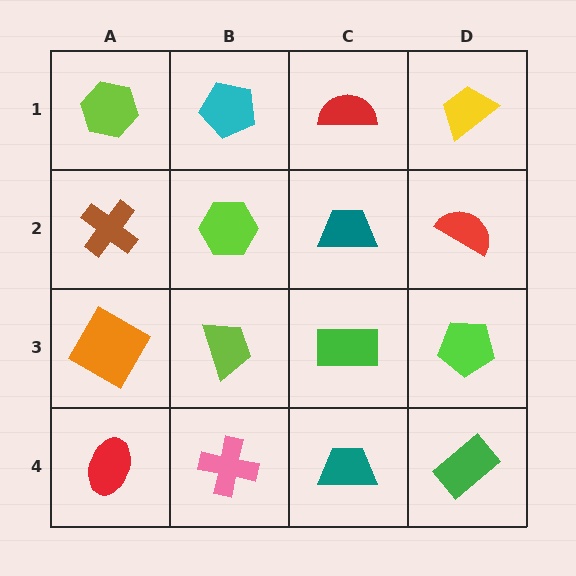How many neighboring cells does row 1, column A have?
2.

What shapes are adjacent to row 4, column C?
A green rectangle (row 3, column C), a pink cross (row 4, column B), a green rectangle (row 4, column D).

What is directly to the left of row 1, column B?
A lime hexagon.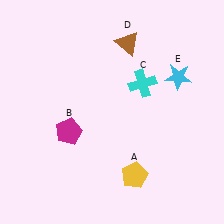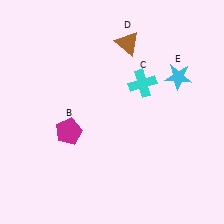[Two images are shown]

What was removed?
The yellow pentagon (A) was removed in Image 2.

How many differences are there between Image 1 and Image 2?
There is 1 difference between the two images.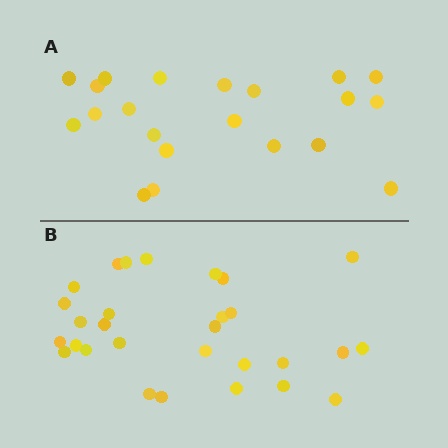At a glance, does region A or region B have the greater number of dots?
Region B (the bottom region) has more dots.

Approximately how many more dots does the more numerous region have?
Region B has roughly 8 or so more dots than region A.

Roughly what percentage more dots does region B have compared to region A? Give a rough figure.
About 40% more.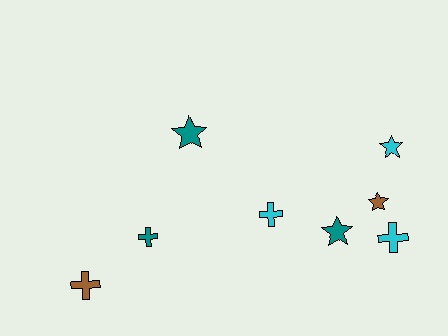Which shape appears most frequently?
Star, with 4 objects.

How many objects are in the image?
There are 8 objects.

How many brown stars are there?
There is 1 brown star.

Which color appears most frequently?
Teal, with 3 objects.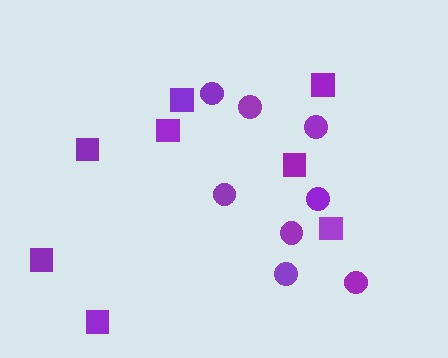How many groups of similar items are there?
There are 2 groups: one group of squares (8) and one group of circles (8).